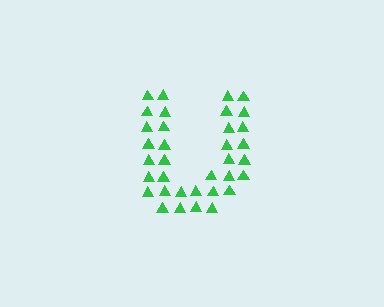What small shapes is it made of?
It is made of small triangles.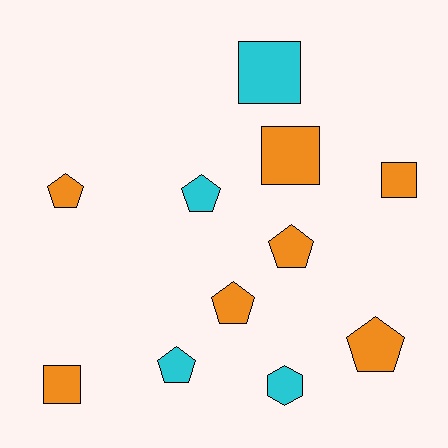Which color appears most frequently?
Orange, with 7 objects.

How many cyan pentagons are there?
There are 2 cyan pentagons.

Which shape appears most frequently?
Pentagon, with 6 objects.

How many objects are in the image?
There are 11 objects.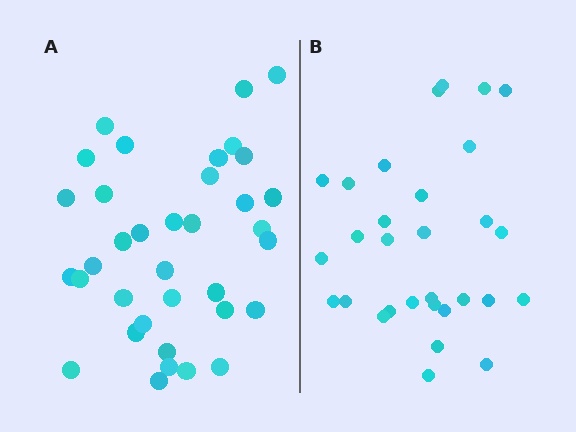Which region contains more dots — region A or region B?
Region A (the left region) has more dots.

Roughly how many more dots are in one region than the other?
Region A has about 6 more dots than region B.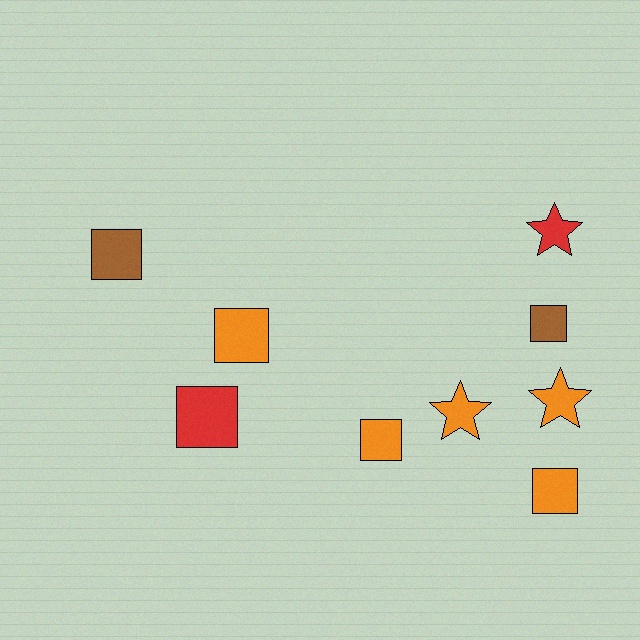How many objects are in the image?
There are 9 objects.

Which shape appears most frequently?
Square, with 6 objects.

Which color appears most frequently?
Orange, with 5 objects.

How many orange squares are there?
There are 3 orange squares.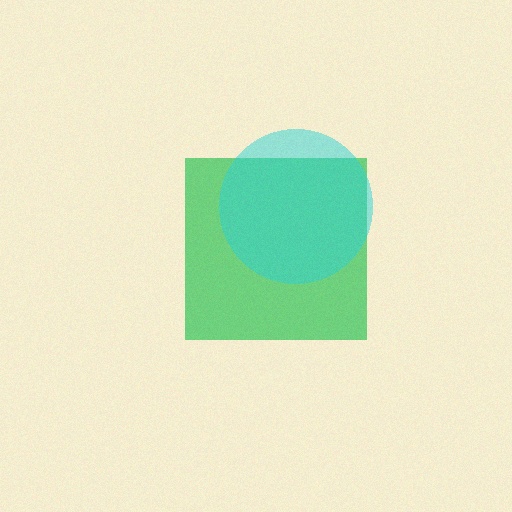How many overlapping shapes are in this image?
There are 2 overlapping shapes in the image.